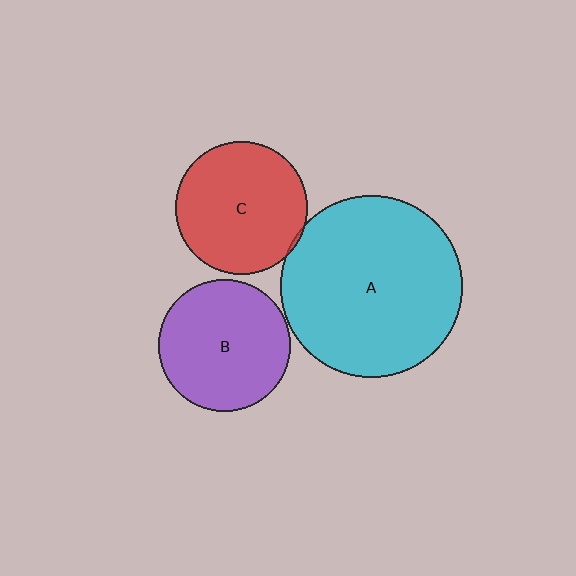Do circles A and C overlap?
Yes.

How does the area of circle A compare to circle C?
Approximately 1.9 times.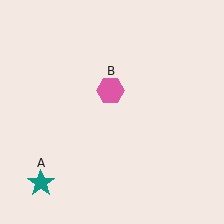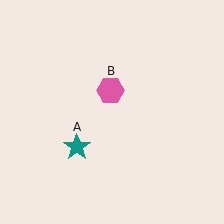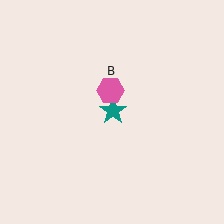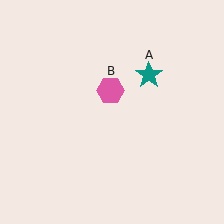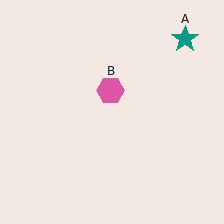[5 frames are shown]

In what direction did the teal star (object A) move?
The teal star (object A) moved up and to the right.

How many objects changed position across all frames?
1 object changed position: teal star (object A).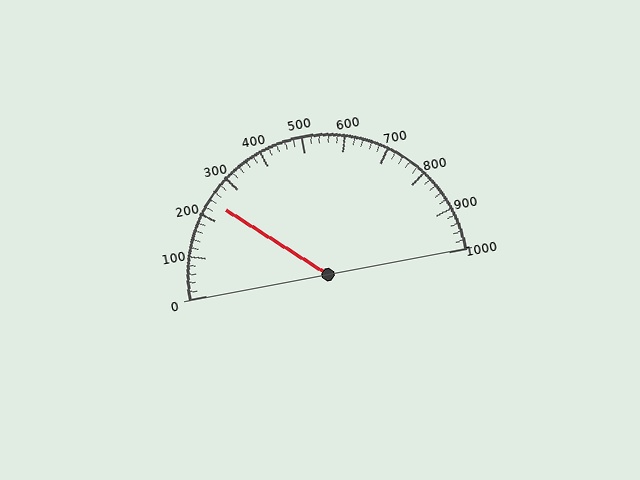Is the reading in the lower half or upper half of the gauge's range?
The reading is in the lower half of the range (0 to 1000).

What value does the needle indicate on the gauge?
The needle indicates approximately 240.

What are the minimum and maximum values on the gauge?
The gauge ranges from 0 to 1000.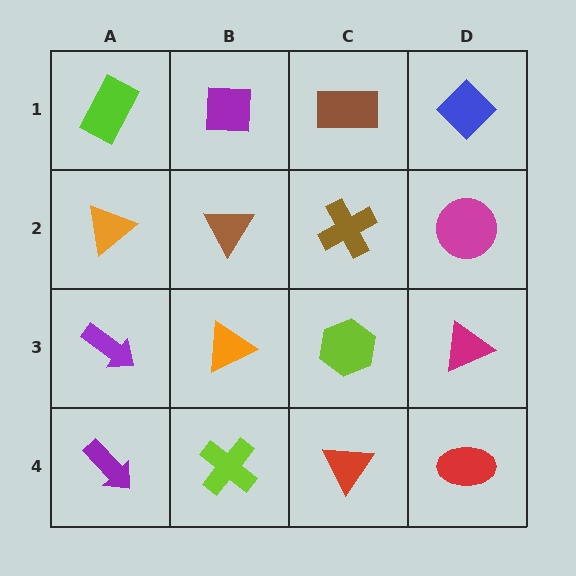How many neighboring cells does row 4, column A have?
2.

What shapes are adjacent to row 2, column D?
A blue diamond (row 1, column D), a magenta triangle (row 3, column D), a brown cross (row 2, column C).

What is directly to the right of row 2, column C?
A magenta circle.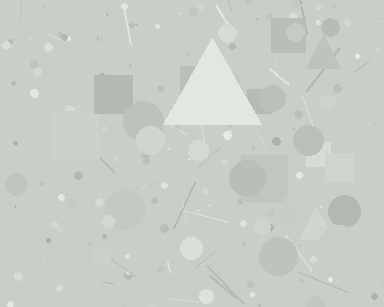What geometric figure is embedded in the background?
A triangle is embedded in the background.